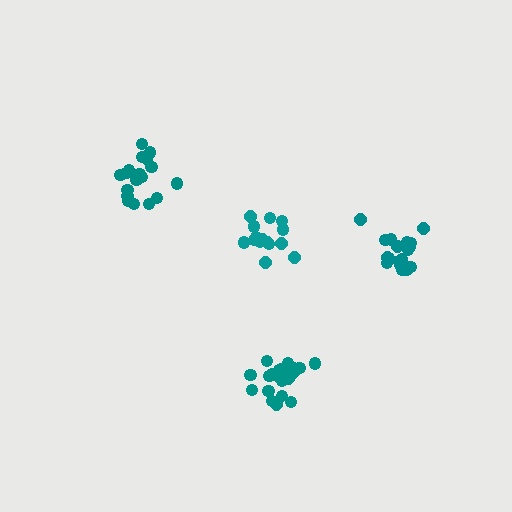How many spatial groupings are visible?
There are 4 spatial groupings.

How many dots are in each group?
Group 1: 20 dots, Group 2: 19 dots, Group 3: 15 dots, Group 4: 18 dots (72 total).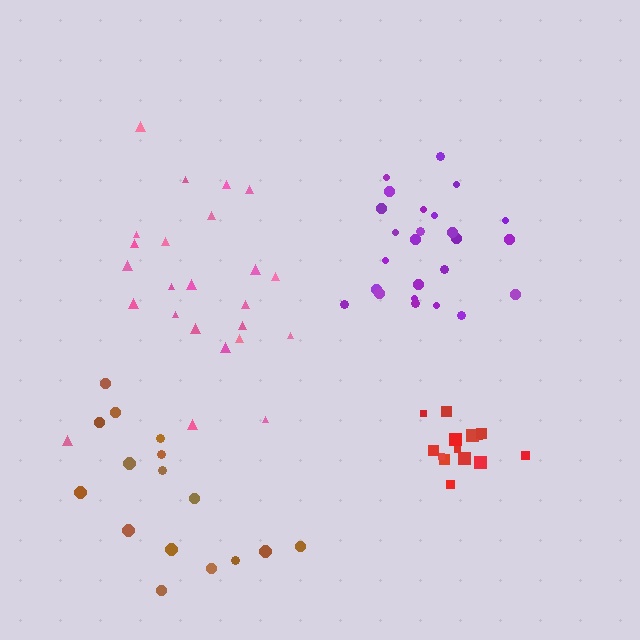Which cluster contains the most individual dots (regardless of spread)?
Purple (25).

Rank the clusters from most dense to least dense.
red, purple, pink, brown.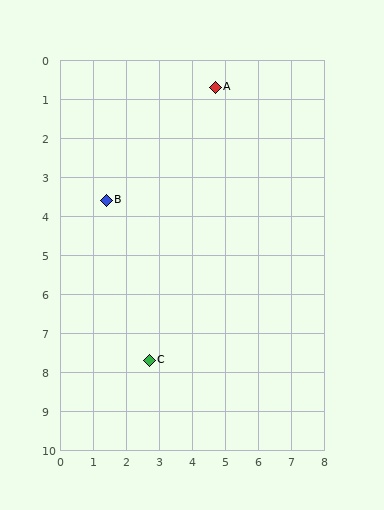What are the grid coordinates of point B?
Point B is at approximately (1.4, 3.6).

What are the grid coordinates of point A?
Point A is at approximately (4.7, 0.7).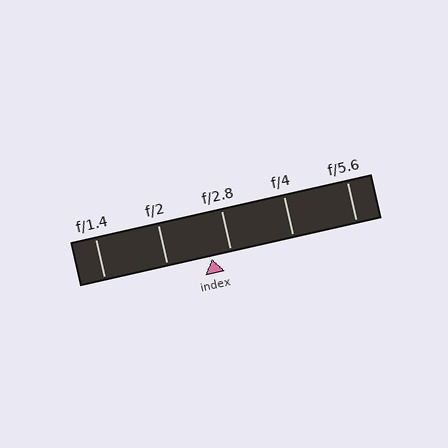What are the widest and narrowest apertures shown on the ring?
The widest aperture shown is f/1.4 and the narrowest is f/5.6.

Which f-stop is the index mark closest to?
The index mark is closest to f/2.8.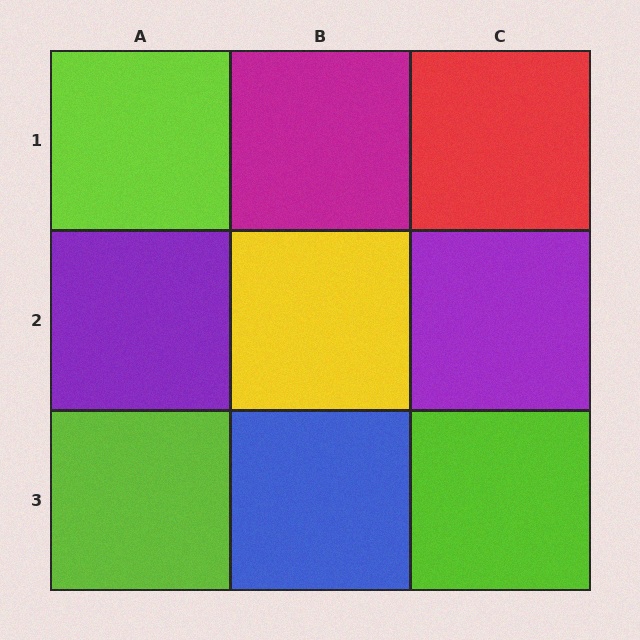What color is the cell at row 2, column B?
Yellow.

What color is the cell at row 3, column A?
Lime.